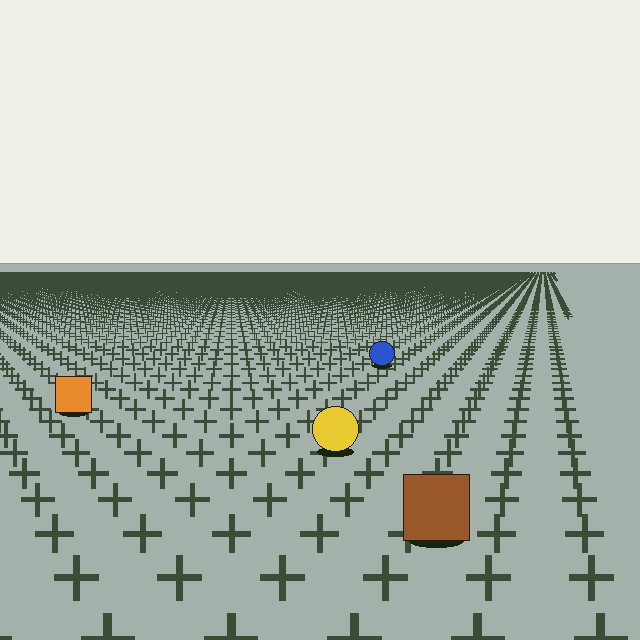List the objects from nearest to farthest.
From nearest to farthest: the brown square, the yellow circle, the orange square, the blue circle.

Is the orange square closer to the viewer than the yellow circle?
No. The yellow circle is closer — you can tell from the texture gradient: the ground texture is coarser near it.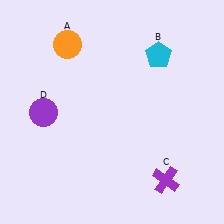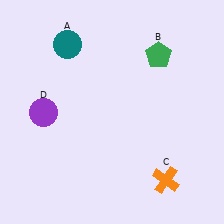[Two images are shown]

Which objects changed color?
A changed from orange to teal. B changed from cyan to green. C changed from purple to orange.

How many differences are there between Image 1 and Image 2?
There are 3 differences between the two images.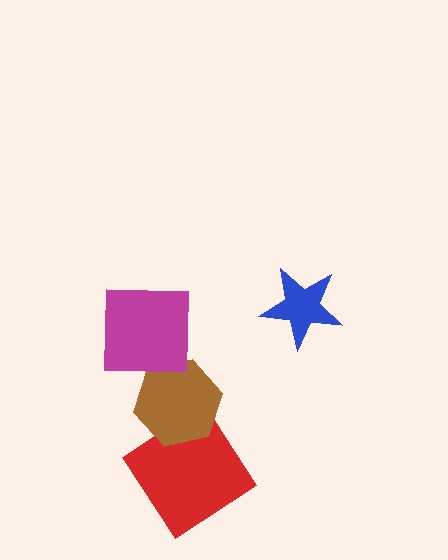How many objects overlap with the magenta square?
0 objects overlap with the magenta square.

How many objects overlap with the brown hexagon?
1 object overlaps with the brown hexagon.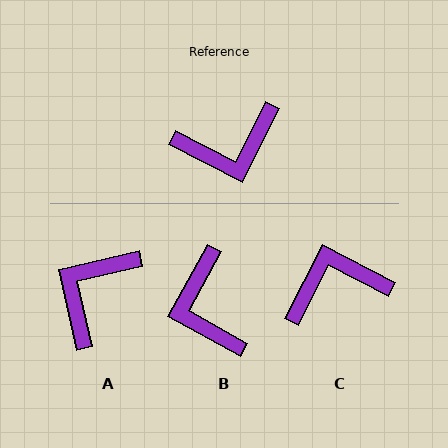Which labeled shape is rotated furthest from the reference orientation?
C, about 180 degrees away.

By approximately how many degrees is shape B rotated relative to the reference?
Approximately 92 degrees clockwise.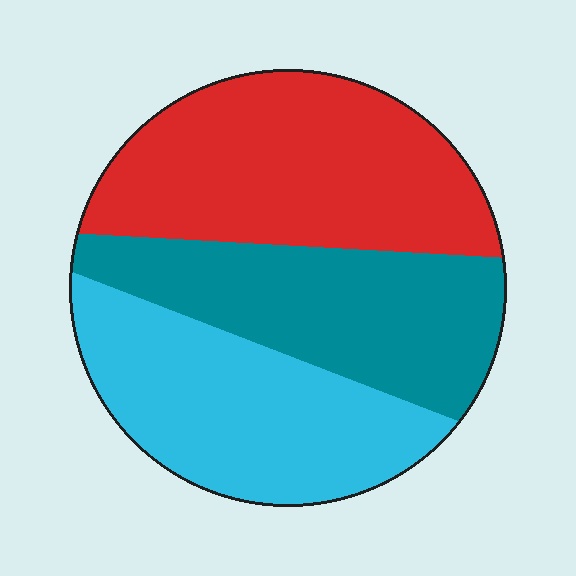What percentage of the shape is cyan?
Cyan takes up about one third (1/3) of the shape.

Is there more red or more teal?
Red.